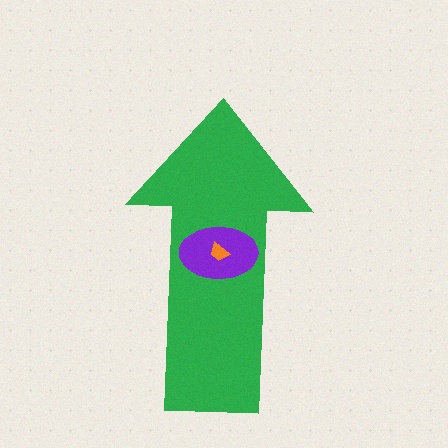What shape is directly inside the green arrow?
The purple ellipse.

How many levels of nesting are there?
3.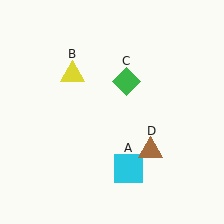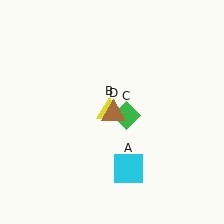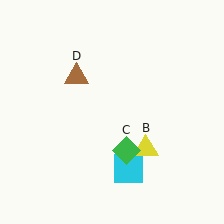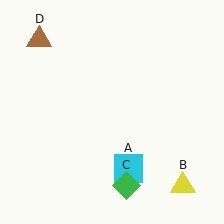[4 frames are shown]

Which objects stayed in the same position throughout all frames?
Cyan square (object A) remained stationary.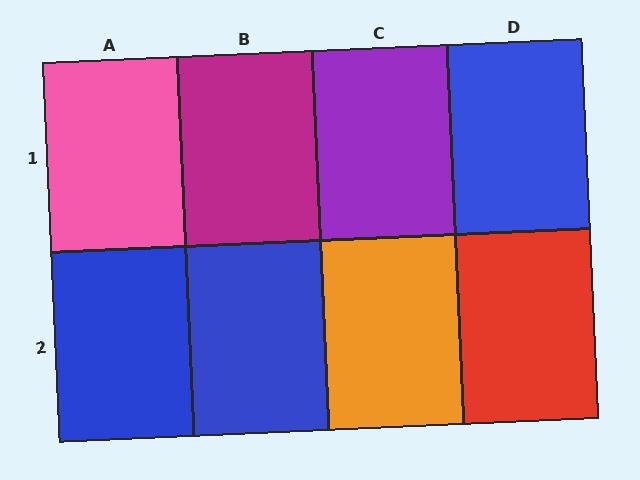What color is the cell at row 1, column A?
Pink.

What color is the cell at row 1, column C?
Purple.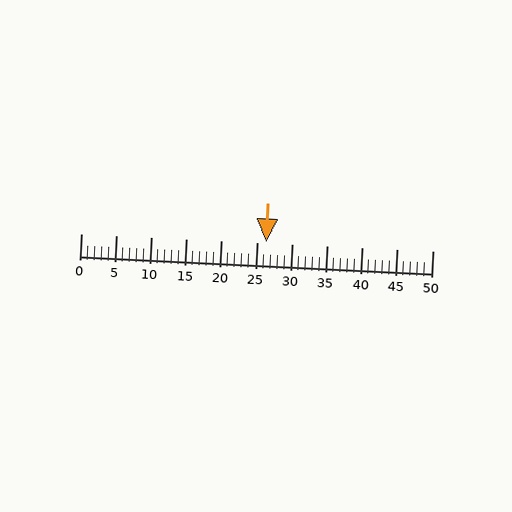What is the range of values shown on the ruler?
The ruler shows values from 0 to 50.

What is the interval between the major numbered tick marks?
The major tick marks are spaced 5 units apart.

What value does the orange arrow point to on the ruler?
The orange arrow points to approximately 26.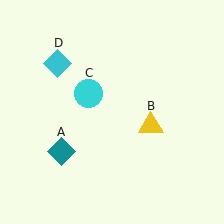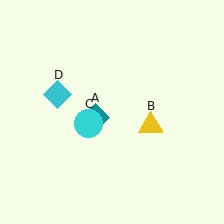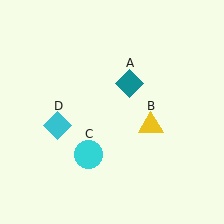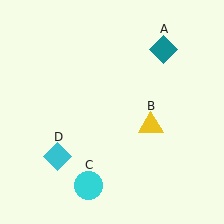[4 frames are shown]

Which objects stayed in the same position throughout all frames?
Yellow triangle (object B) remained stationary.